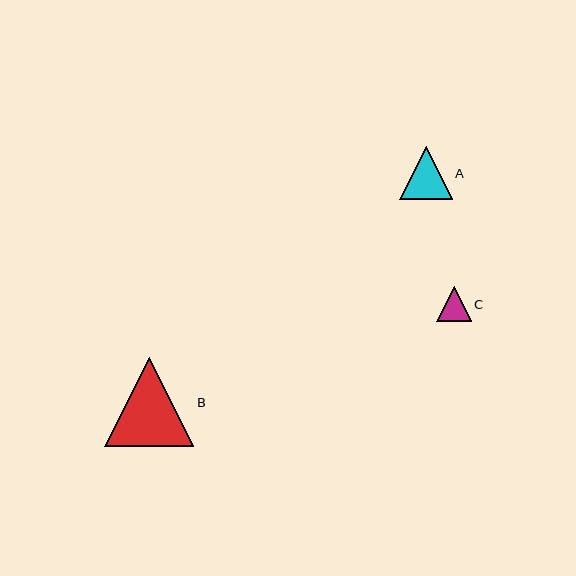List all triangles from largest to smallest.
From largest to smallest: B, A, C.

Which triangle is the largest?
Triangle B is the largest with a size of approximately 89 pixels.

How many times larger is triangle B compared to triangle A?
Triangle B is approximately 1.7 times the size of triangle A.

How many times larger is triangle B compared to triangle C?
Triangle B is approximately 2.6 times the size of triangle C.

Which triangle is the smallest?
Triangle C is the smallest with a size of approximately 34 pixels.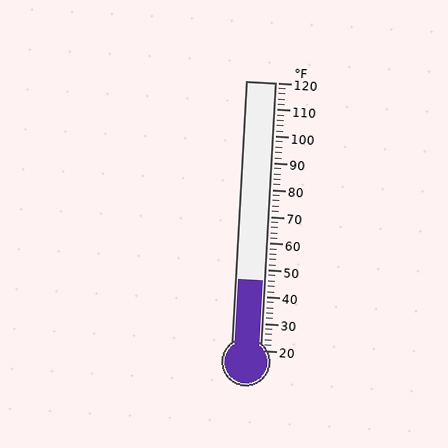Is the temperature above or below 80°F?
The temperature is below 80°F.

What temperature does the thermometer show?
The thermometer shows approximately 46°F.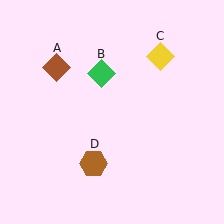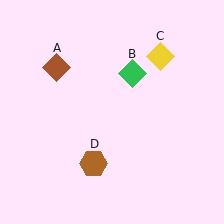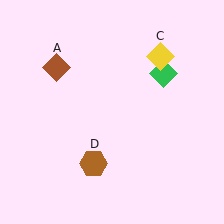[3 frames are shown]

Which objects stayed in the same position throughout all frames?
Brown diamond (object A) and yellow diamond (object C) and brown hexagon (object D) remained stationary.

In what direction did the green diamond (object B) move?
The green diamond (object B) moved right.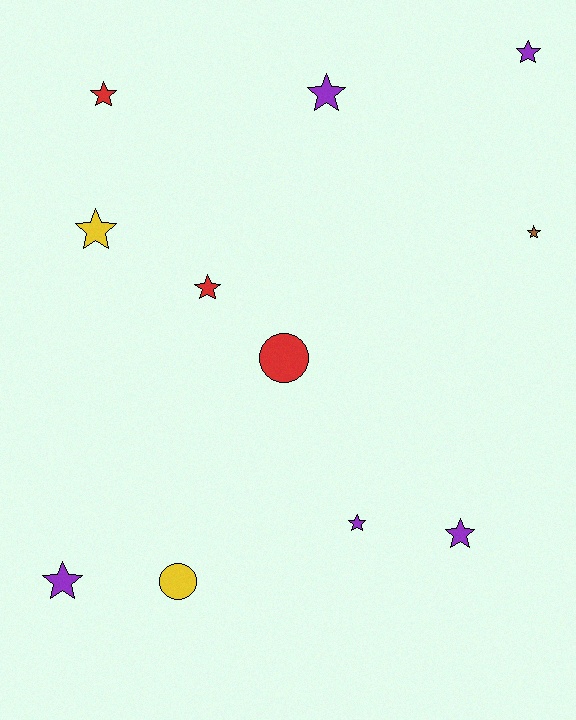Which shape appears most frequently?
Star, with 9 objects.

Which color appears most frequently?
Purple, with 5 objects.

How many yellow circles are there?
There is 1 yellow circle.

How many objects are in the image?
There are 11 objects.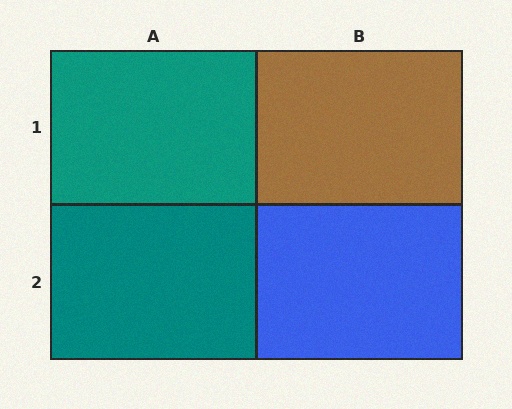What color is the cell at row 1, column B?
Brown.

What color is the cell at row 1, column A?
Teal.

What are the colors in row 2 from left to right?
Teal, blue.